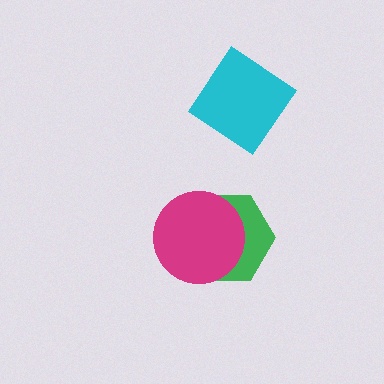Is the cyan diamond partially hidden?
No, no other shape covers it.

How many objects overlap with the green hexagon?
1 object overlaps with the green hexagon.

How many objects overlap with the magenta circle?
1 object overlaps with the magenta circle.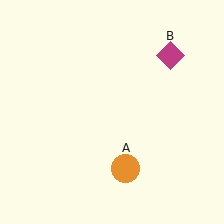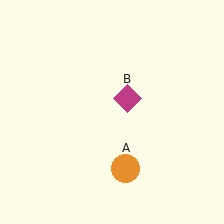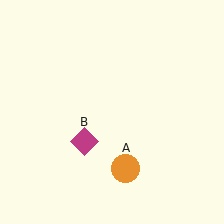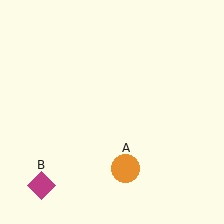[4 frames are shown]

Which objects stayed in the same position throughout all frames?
Orange circle (object A) remained stationary.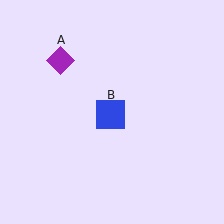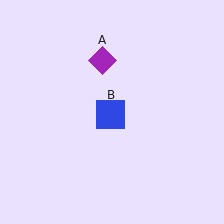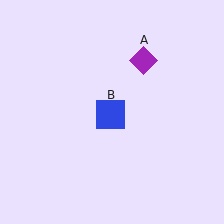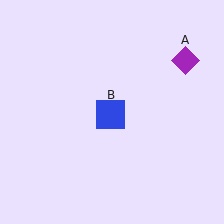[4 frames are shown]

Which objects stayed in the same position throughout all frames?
Blue square (object B) remained stationary.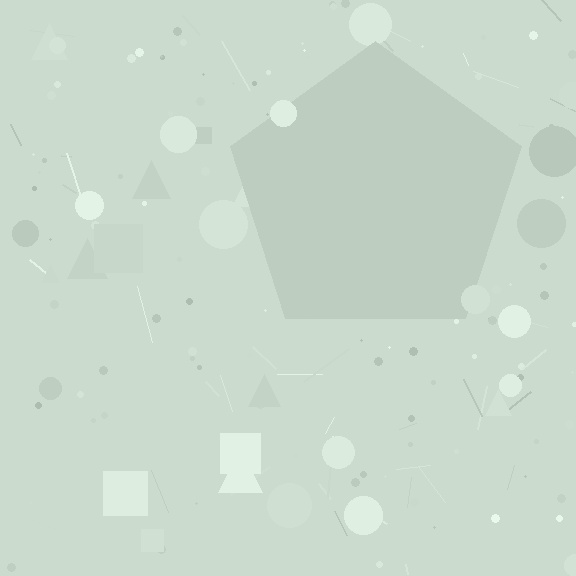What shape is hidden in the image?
A pentagon is hidden in the image.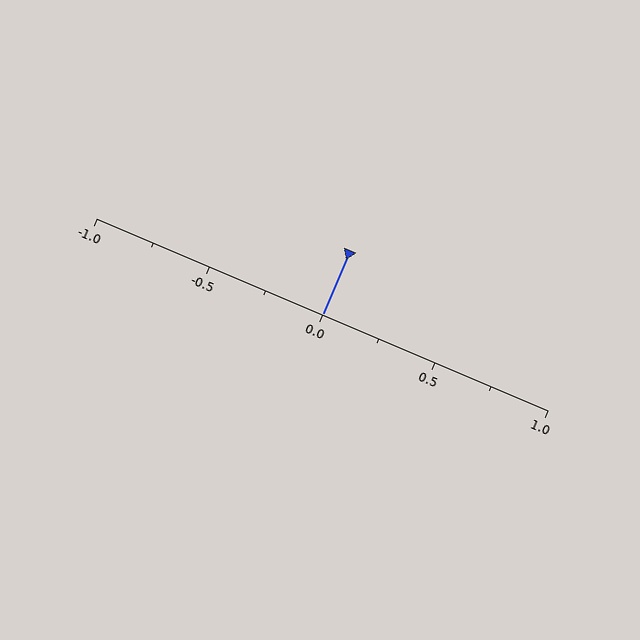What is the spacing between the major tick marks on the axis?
The major ticks are spaced 0.5 apart.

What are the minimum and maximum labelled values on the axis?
The axis runs from -1.0 to 1.0.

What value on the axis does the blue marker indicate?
The marker indicates approximately 0.